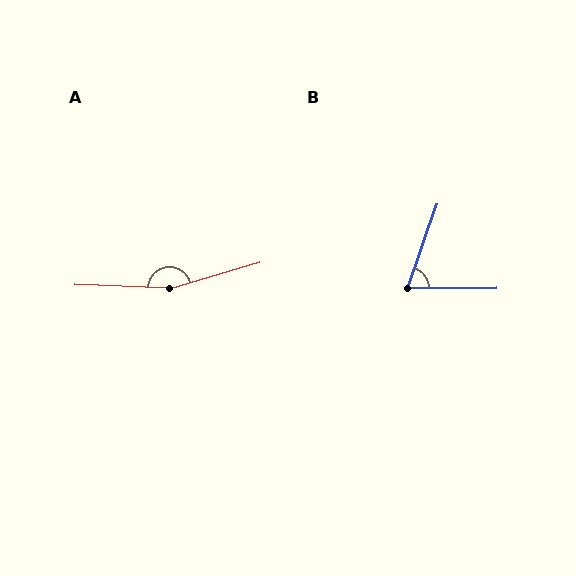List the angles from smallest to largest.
B (71°), A (162°).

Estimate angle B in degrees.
Approximately 71 degrees.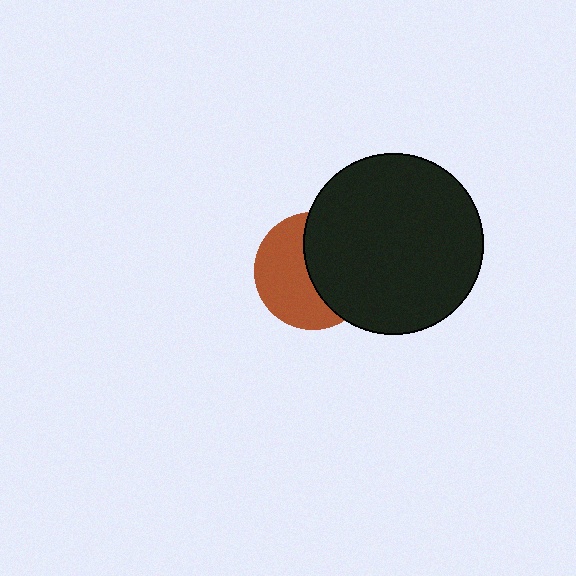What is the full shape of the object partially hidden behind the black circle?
The partially hidden object is a brown circle.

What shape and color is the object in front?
The object in front is a black circle.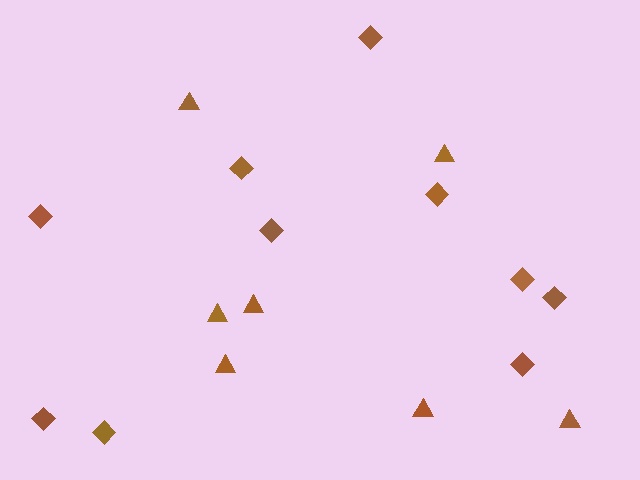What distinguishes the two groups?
There are 2 groups: one group of triangles (7) and one group of diamonds (10).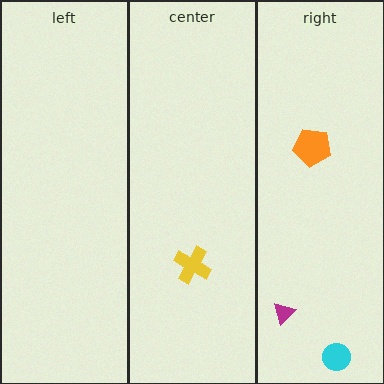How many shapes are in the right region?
3.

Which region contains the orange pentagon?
The right region.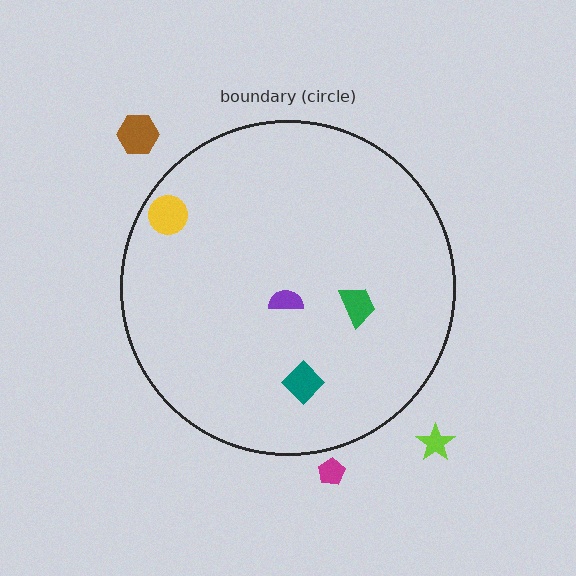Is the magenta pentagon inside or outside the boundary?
Outside.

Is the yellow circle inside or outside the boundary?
Inside.